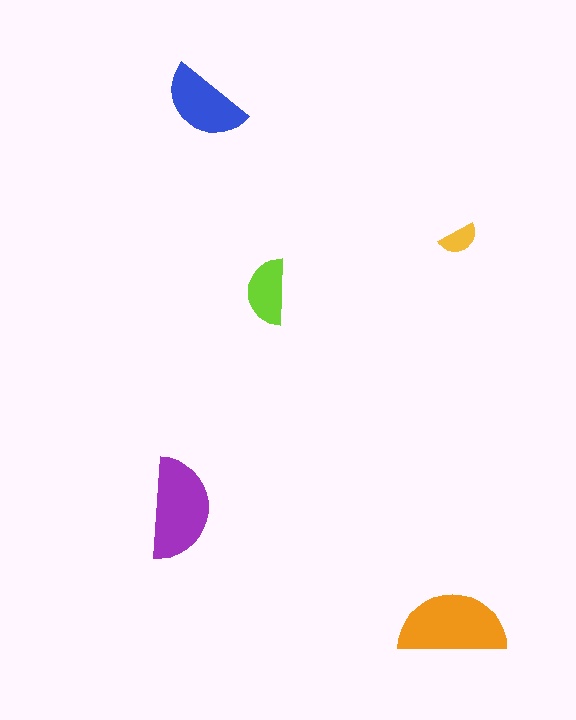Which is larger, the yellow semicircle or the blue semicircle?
The blue one.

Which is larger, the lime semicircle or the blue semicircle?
The blue one.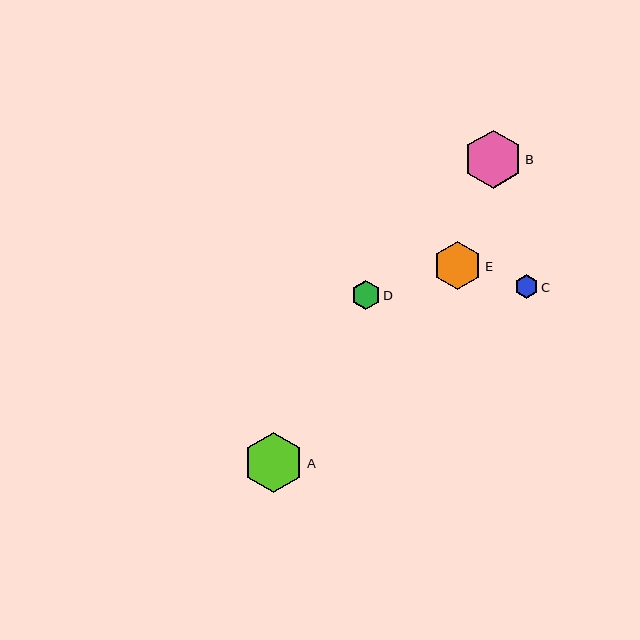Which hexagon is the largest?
Hexagon A is the largest with a size of approximately 60 pixels.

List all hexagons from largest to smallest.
From largest to smallest: A, B, E, D, C.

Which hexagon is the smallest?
Hexagon C is the smallest with a size of approximately 24 pixels.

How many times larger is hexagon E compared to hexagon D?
Hexagon E is approximately 1.7 times the size of hexagon D.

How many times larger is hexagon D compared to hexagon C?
Hexagon D is approximately 1.2 times the size of hexagon C.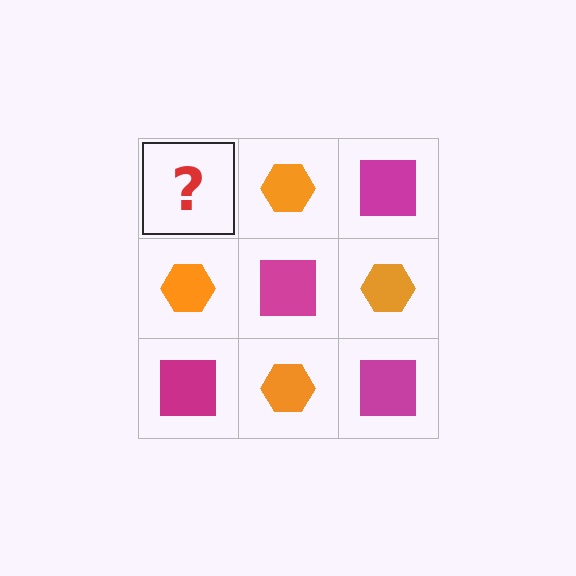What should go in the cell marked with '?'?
The missing cell should contain a magenta square.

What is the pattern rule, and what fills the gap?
The rule is that it alternates magenta square and orange hexagon in a checkerboard pattern. The gap should be filled with a magenta square.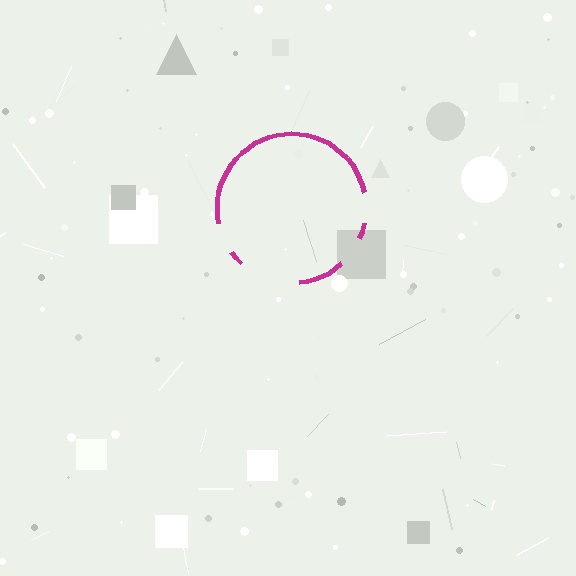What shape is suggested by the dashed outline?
The dashed outline suggests a circle.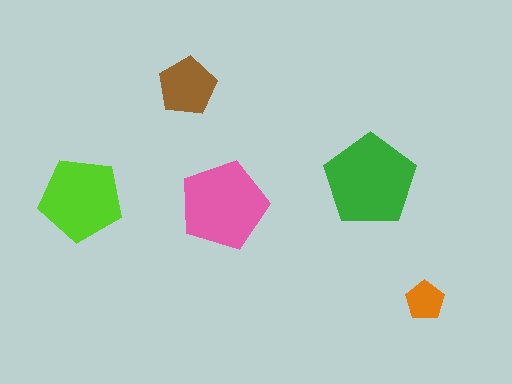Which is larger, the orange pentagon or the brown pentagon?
The brown one.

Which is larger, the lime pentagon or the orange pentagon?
The lime one.